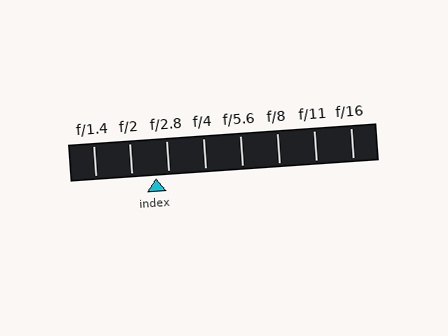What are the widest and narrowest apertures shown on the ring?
The widest aperture shown is f/1.4 and the narrowest is f/16.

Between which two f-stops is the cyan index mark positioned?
The index mark is between f/2 and f/2.8.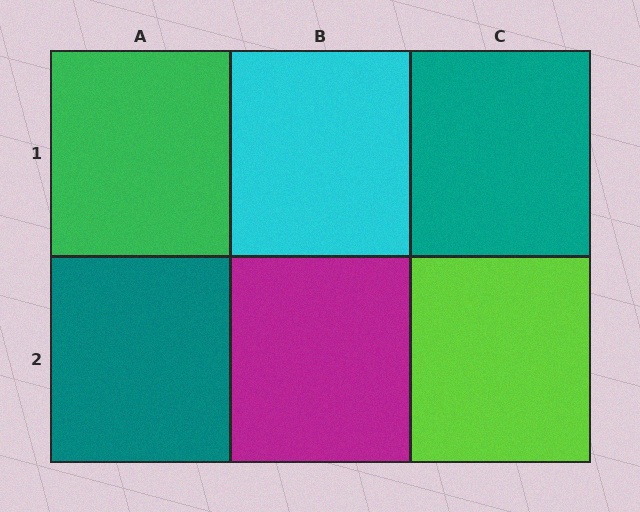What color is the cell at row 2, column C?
Lime.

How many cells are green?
1 cell is green.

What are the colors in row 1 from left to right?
Green, cyan, teal.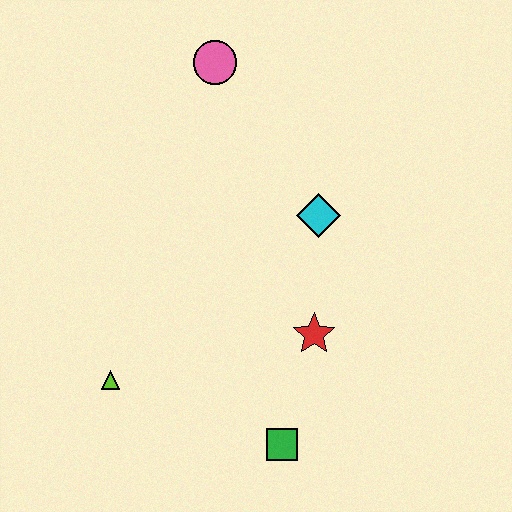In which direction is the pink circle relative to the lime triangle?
The pink circle is above the lime triangle.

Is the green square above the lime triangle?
No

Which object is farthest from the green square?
The pink circle is farthest from the green square.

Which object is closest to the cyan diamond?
The red star is closest to the cyan diamond.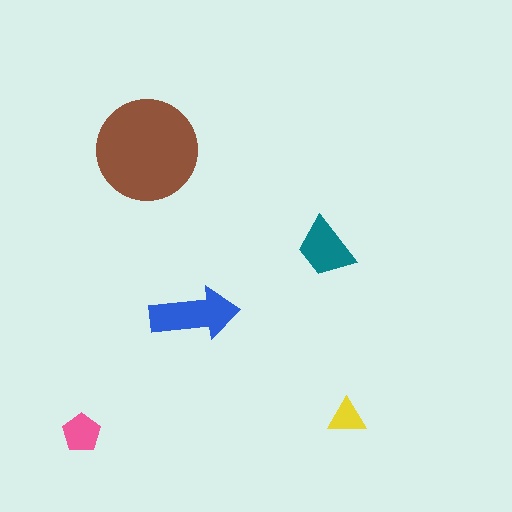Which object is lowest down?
The pink pentagon is bottommost.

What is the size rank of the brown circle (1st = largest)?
1st.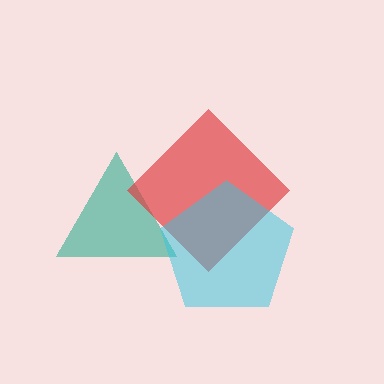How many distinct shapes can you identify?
There are 3 distinct shapes: a teal triangle, a red diamond, a cyan pentagon.